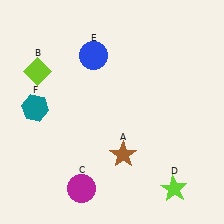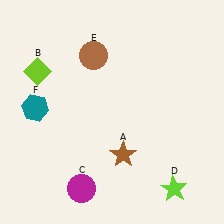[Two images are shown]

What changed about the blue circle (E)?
In Image 1, E is blue. In Image 2, it changed to brown.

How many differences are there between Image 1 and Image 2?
There is 1 difference between the two images.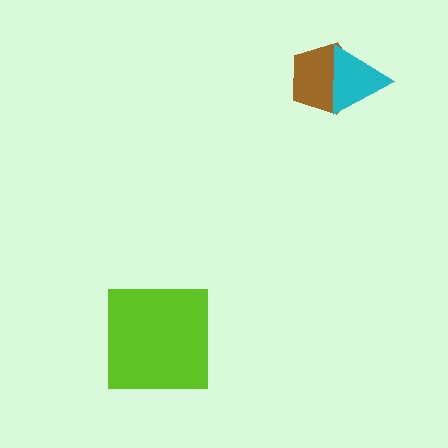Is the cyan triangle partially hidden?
No, no other shape covers it.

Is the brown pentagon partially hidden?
Yes, it is partially covered by another shape.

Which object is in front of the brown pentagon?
The cyan triangle is in front of the brown pentagon.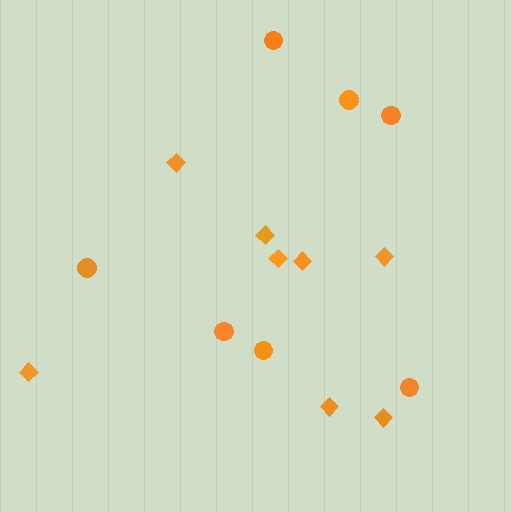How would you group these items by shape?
There are 2 groups: one group of diamonds (8) and one group of circles (7).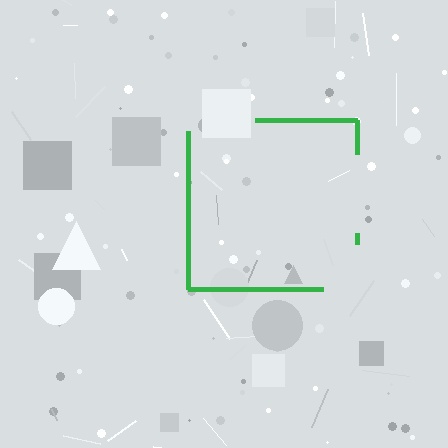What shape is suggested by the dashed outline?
The dashed outline suggests a square.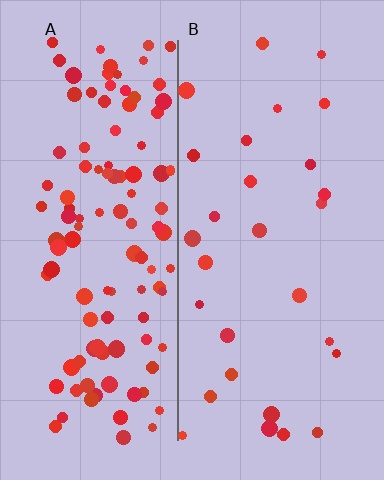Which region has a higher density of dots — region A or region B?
A (the left).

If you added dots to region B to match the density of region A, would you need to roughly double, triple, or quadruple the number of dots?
Approximately quadruple.